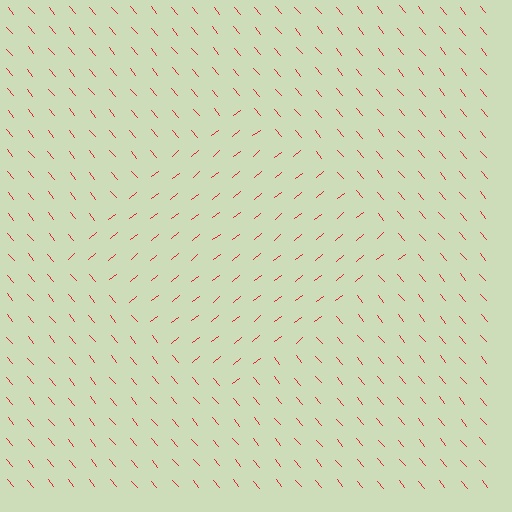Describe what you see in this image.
The image is filled with small red line segments. A diamond region in the image has lines oriented differently from the surrounding lines, creating a visible texture boundary.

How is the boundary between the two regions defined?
The boundary is defined purely by a change in line orientation (approximately 88 degrees difference). All lines are the same color and thickness.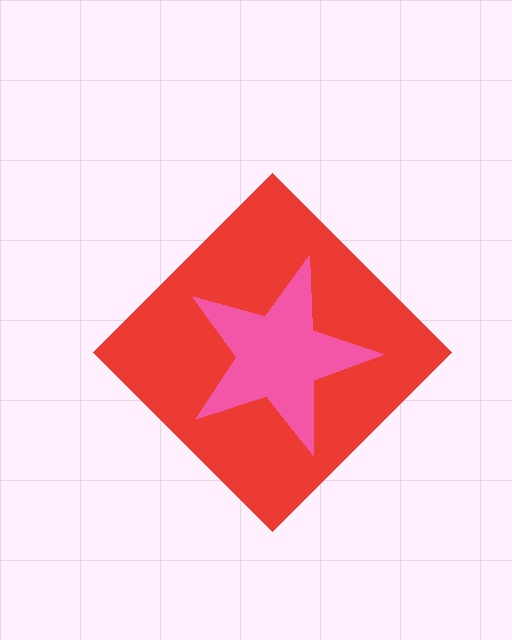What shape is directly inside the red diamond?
The pink star.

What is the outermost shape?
The red diamond.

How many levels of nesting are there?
2.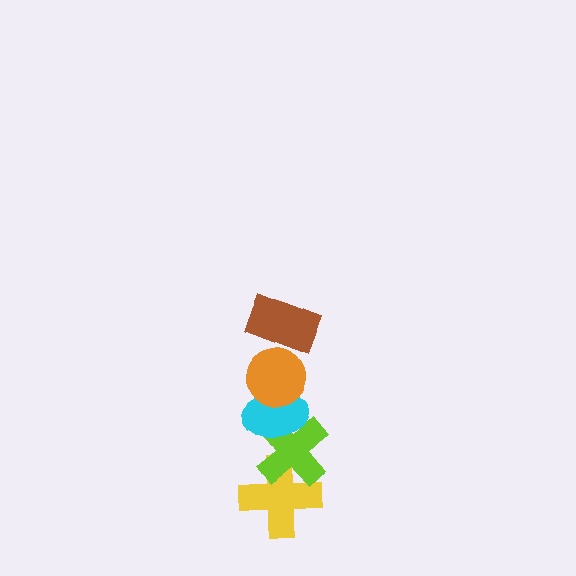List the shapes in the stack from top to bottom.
From top to bottom: the brown rectangle, the orange circle, the cyan ellipse, the lime cross, the yellow cross.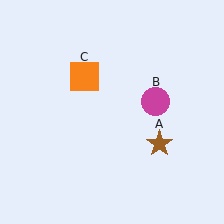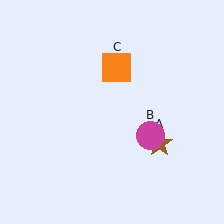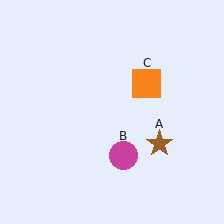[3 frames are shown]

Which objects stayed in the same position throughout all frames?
Brown star (object A) remained stationary.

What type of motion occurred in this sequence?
The magenta circle (object B), orange square (object C) rotated clockwise around the center of the scene.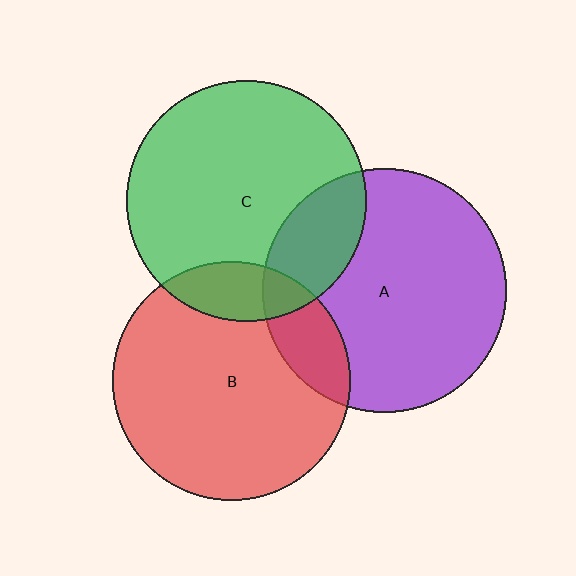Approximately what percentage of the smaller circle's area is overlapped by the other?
Approximately 15%.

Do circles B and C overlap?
Yes.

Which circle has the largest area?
Circle A (purple).